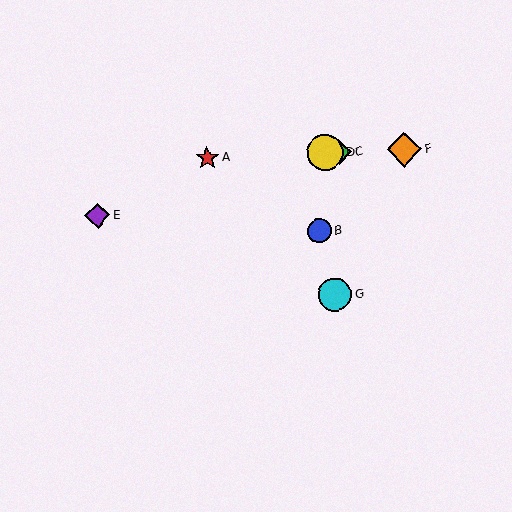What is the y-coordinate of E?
Object E is at y≈215.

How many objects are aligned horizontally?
4 objects (A, C, D, F) are aligned horizontally.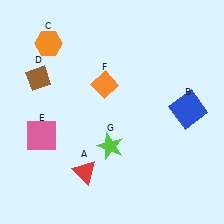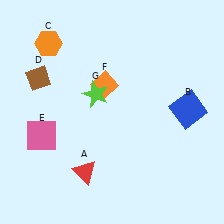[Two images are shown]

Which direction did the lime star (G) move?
The lime star (G) moved up.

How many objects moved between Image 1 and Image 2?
1 object moved between the two images.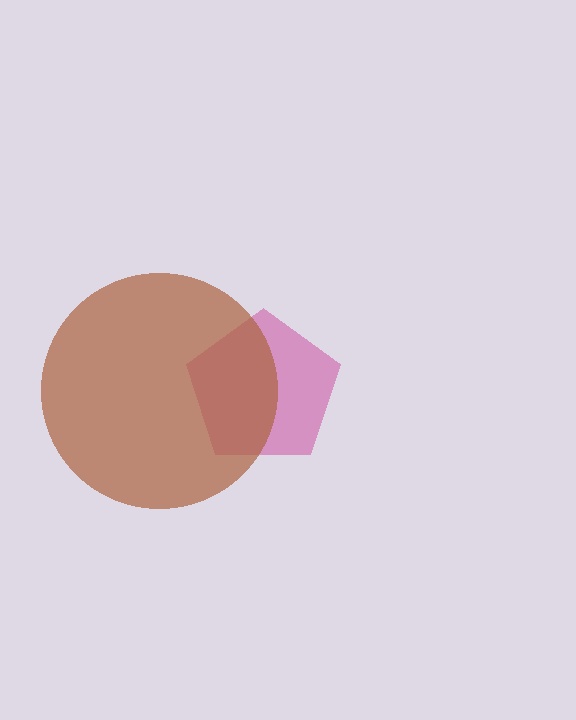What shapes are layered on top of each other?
The layered shapes are: a magenta pentagon, a brown circle.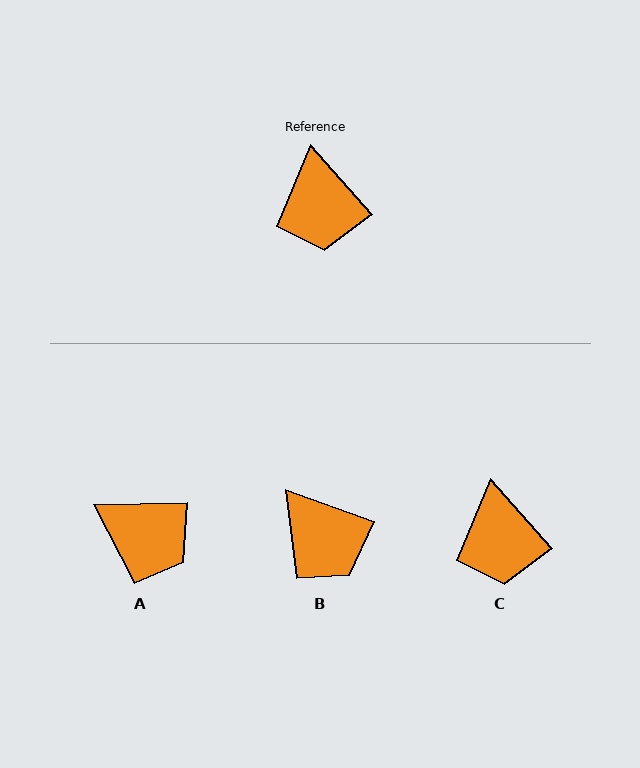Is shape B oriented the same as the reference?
No, it is off by about 29 degrees.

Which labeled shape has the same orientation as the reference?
C.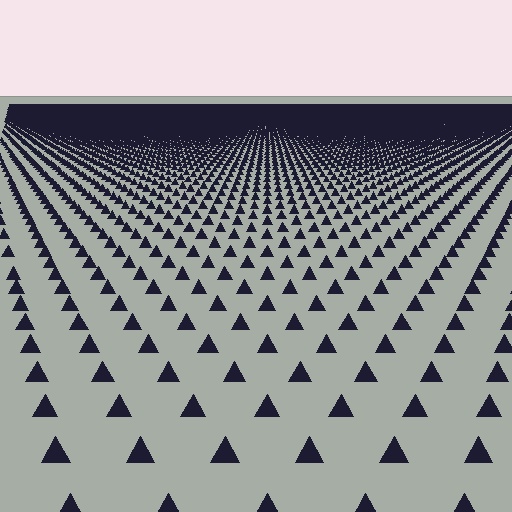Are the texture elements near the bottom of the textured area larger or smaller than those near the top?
Larger. Near the bottom, elements are closer to the viewer and appear at a bigger on-screen size.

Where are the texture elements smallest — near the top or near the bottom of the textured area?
Near the top.